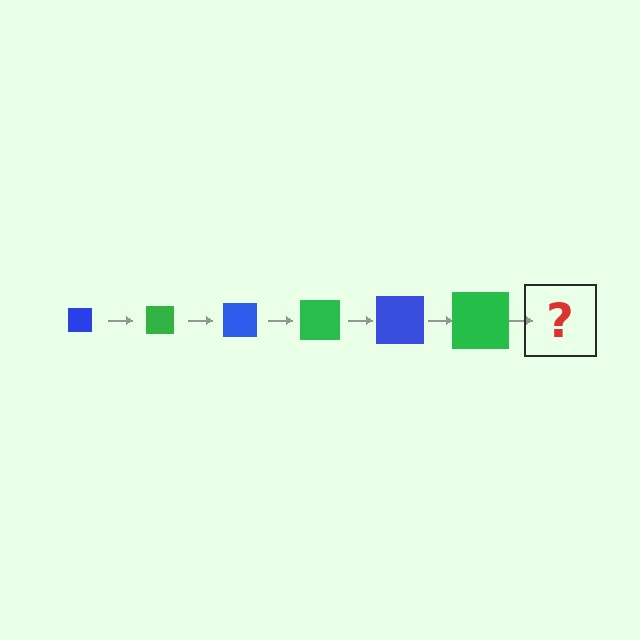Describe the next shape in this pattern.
It should be a blue square, larger than the previous one.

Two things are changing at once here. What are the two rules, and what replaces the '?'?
The two rules are that the square grows larger each step and the color cycles through blue and green. The '?' should be a blue square, larger than the previous one.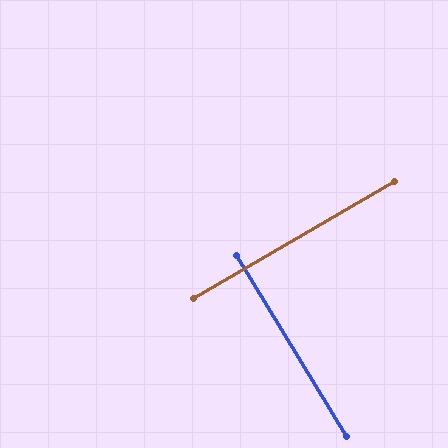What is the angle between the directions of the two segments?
Approximately 89 degrees.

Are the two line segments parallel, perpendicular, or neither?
Perpendicular — they meet at approximately 89°.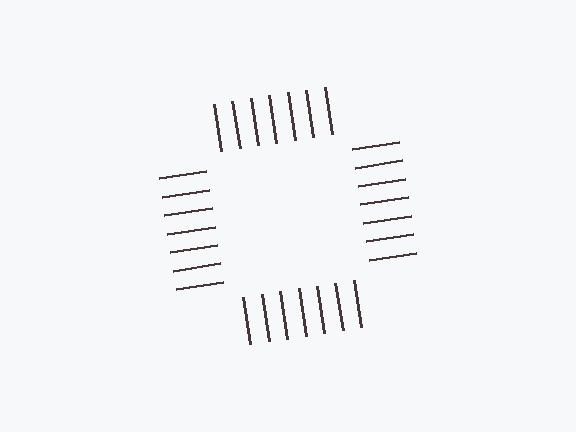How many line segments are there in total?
28 — 7 along each of the 4 edges.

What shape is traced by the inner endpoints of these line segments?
An illusory square — the line segments terminate on its edges but no continuous stroke is drawn.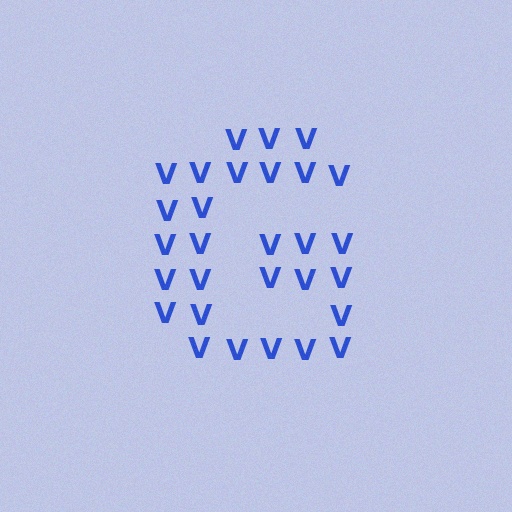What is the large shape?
The large shape is the letter G.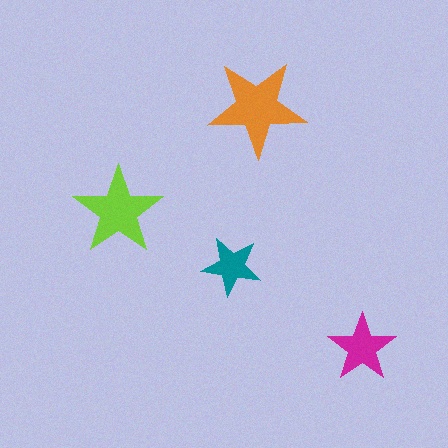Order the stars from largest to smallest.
the orange one, the lime one, the magenta one, the teal one.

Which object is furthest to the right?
The magenta star is rightmost.